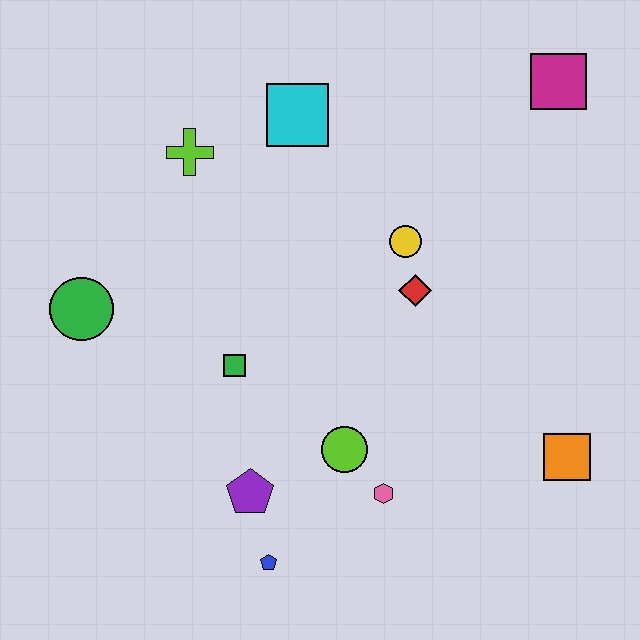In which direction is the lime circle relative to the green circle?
The lime circle is to the right of the green circle.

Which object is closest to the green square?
The purple pentagon is closest to the green square.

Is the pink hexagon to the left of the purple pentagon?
No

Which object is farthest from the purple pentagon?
The magenta square is farthest from the purple pentagon.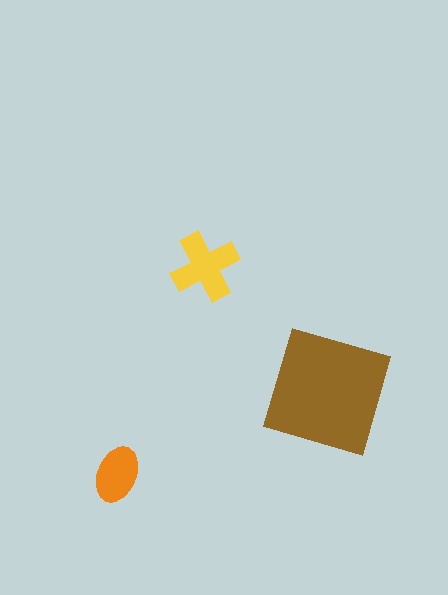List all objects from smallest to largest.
The orange ellipse, the yellow cross, the brown square.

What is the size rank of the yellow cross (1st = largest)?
2nd.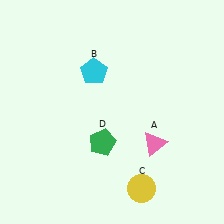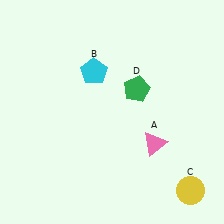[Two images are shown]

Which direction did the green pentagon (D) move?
The green pentagon (D) moved up.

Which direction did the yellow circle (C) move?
The yellow circle (C) moved right.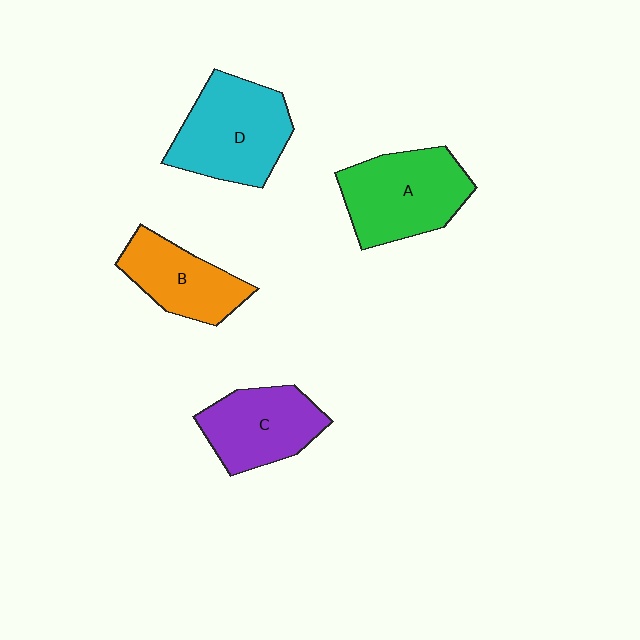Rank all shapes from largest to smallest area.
From largest to smallest: D (cyan), A (green), C (purple), B (orange).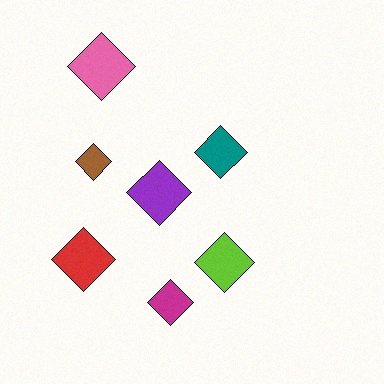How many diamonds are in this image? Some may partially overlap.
There are 7 diamonds.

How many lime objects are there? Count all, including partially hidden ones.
There is 1 lime object.